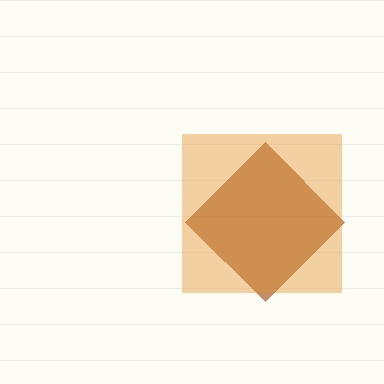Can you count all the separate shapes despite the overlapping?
Yes, there are 2 separate shapes.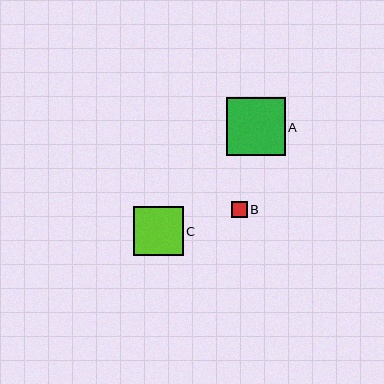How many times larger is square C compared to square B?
Square C is approximately 3.2 times the size of square B.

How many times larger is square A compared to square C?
Square A is approximately 1.2 times the size of square C.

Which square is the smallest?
Square B is the smallest with a size of approximately 16 pixels.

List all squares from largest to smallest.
From largest to smallest: A, C, B.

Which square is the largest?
Square A is the largest with a size of approximately 58 pixels.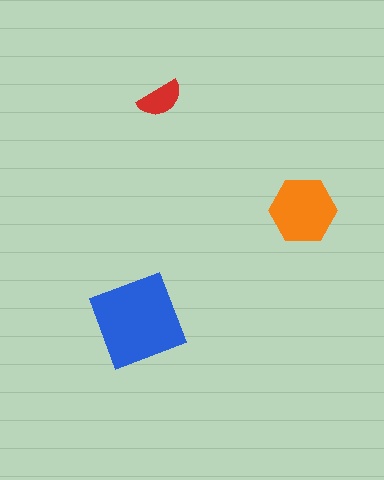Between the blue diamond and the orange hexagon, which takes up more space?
The blue diamond.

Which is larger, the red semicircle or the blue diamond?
The blue diamond.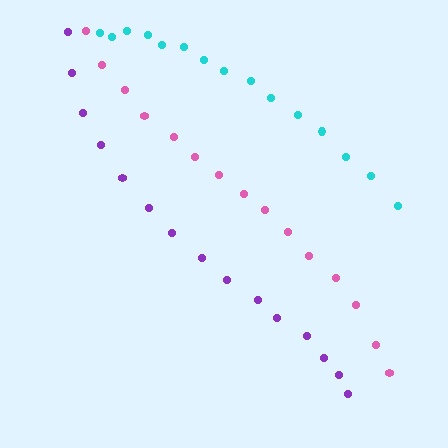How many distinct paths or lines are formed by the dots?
There are 3 distinct paths.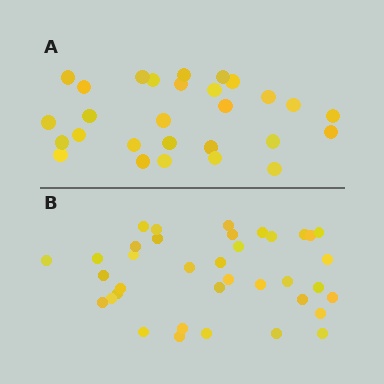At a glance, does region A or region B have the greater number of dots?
Region B (the bottom region) has more dots.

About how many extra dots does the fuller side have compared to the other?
Region B has roughly 8 or so more dots than region A.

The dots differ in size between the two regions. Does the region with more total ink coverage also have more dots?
No. Region A has more total ink coverage because its dots are larger, but region B actually contains more individual dots. Total area can be misleading — the number of items is what matters here.